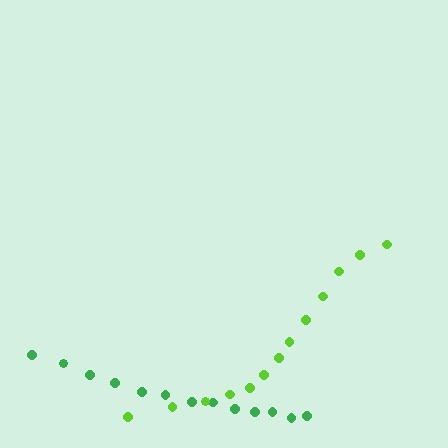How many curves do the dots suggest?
There are 2 distinct paths.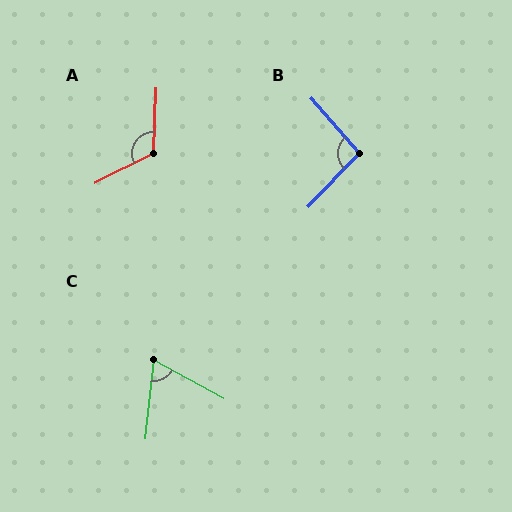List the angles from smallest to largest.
C (67°), B (95°), A (119°).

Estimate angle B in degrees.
Approximately 95 degrees.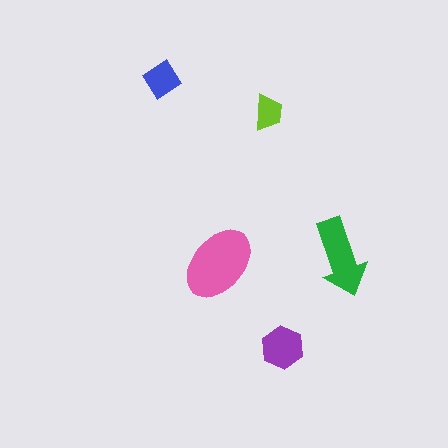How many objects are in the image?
There are 5 objects in the image.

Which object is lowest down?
The purple hexagon is bottommost.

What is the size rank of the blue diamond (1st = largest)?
4th.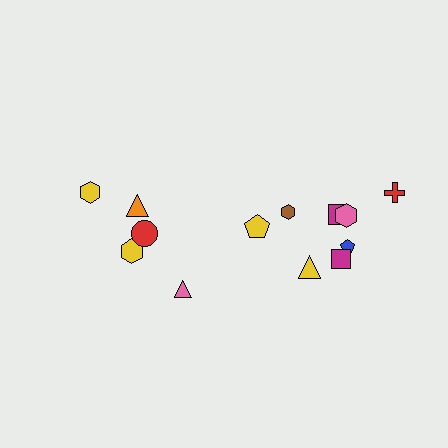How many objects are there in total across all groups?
There are 13 objects.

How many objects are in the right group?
There are 8 objects.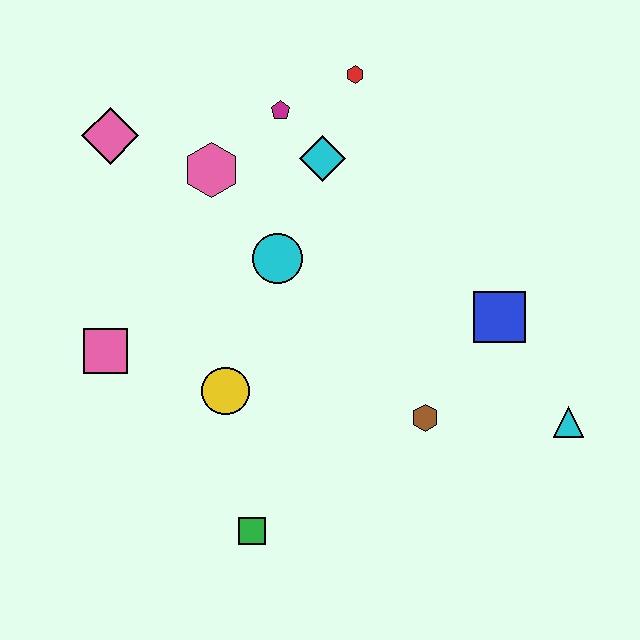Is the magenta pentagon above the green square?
Yes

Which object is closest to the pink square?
The yellow circle is closest to the pink square.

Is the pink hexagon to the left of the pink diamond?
No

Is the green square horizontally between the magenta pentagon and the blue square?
No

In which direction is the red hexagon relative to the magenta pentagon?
The red hexagon is to the right of the magenta pentagon.